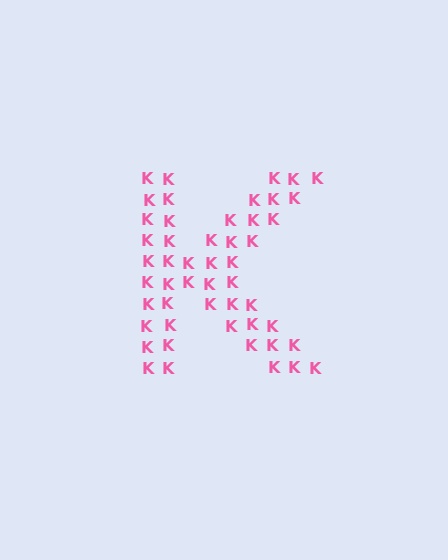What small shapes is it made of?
It is made of small letter K's.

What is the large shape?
The large shape is the letter K.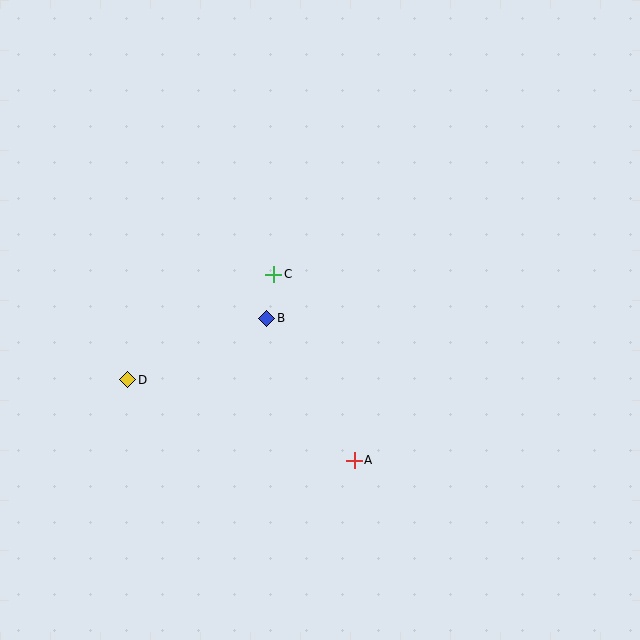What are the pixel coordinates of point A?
Point A is at (354, 460).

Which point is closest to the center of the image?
Point B at (267, 318) is closest to the center.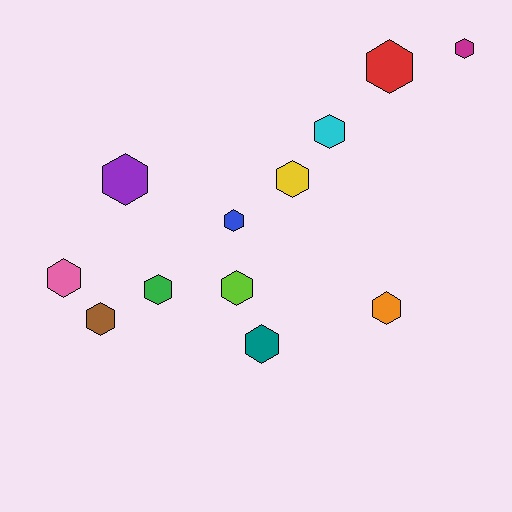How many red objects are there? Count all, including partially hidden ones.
There is 1 red object.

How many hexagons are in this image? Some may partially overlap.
There are 12 hexagons.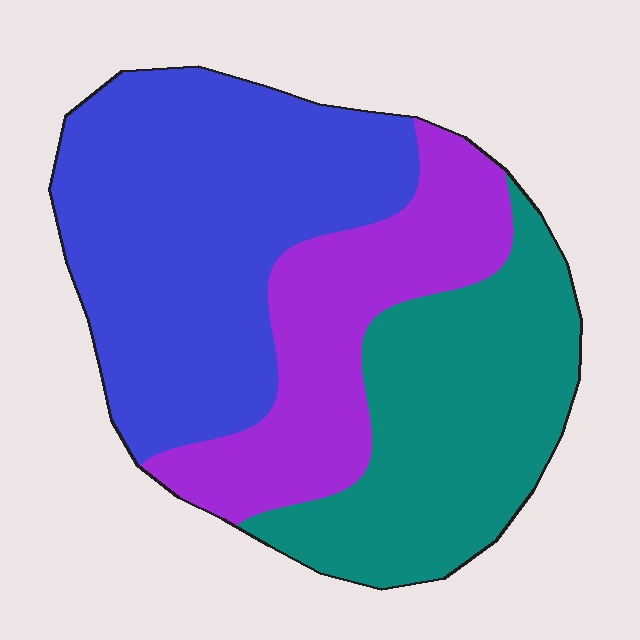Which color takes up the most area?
Blue, at roughly 45%.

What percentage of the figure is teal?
Teal takes up about one third (1/3) of the figure.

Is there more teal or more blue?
Blue.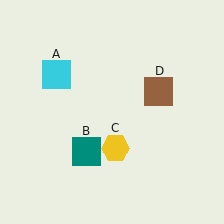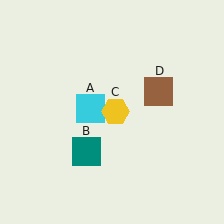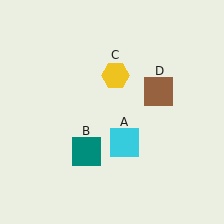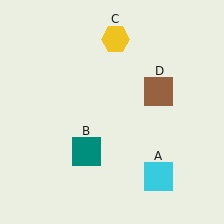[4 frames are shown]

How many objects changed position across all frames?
2 objects changed position: cyan square (object A), yellow hexagon (object C).